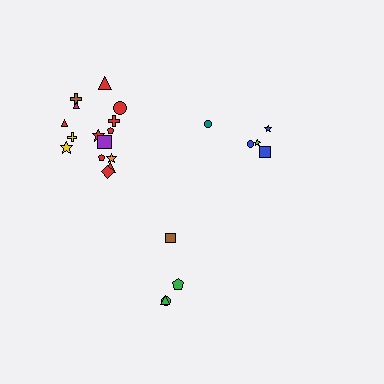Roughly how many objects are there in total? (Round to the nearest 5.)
Roughly 25 objects in total.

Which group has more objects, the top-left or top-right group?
The top-left group.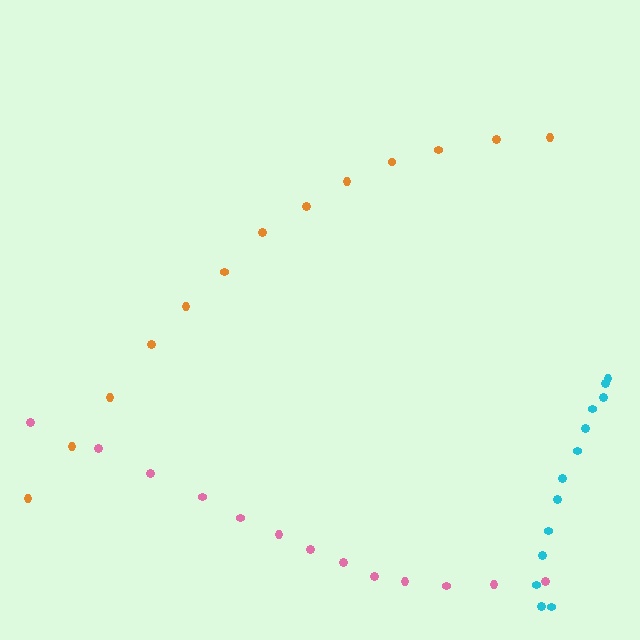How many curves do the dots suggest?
There are 3 distinct paths.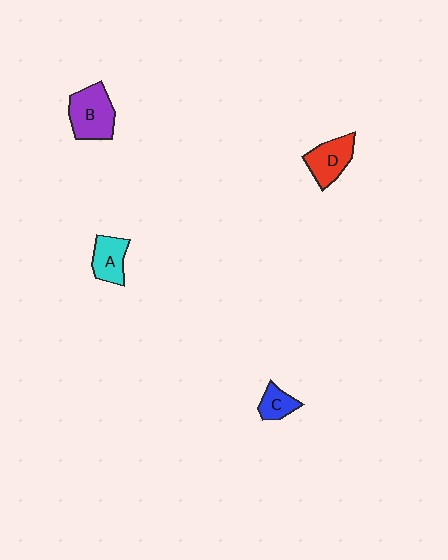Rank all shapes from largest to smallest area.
From largest to smallest: B (purple), D (red), A (cyan), C (blue).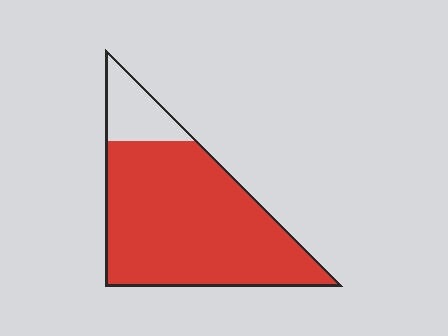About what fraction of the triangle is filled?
About five sixths (5/6).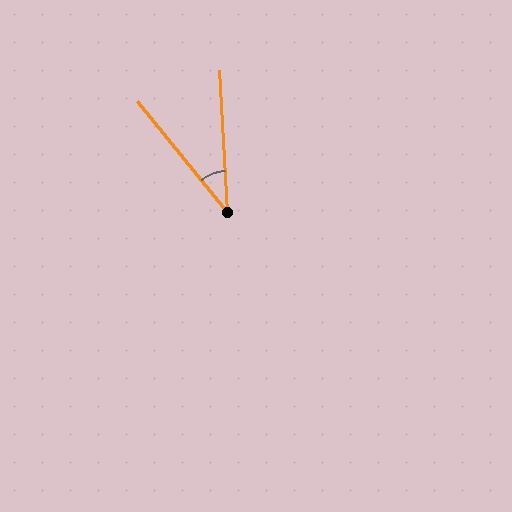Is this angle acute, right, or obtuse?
It is acute.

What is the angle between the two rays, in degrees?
Approximately 36 degrees.